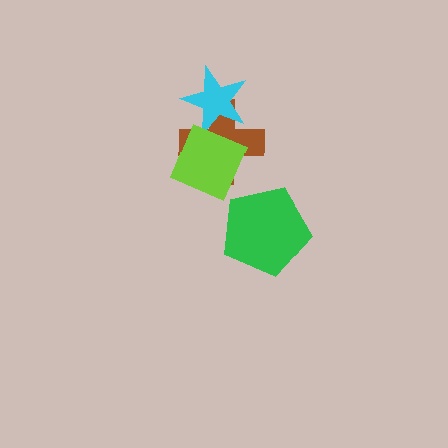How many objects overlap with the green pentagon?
0 objects overlap with the green pentagon.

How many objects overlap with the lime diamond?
2 objects overlap with the lime diamond.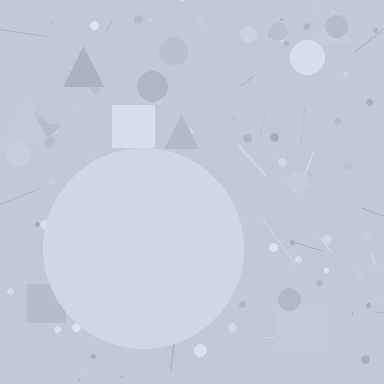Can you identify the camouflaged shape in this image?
The camouflaged shape is a circle.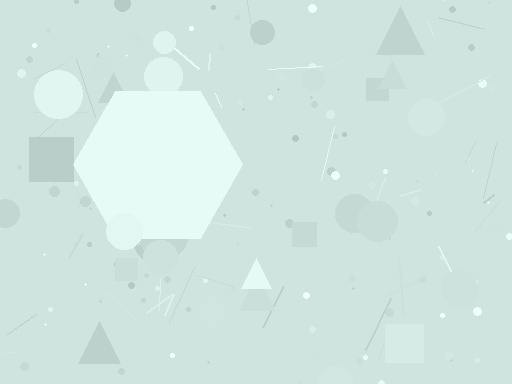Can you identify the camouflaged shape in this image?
The camouflaged shape is a hexagon.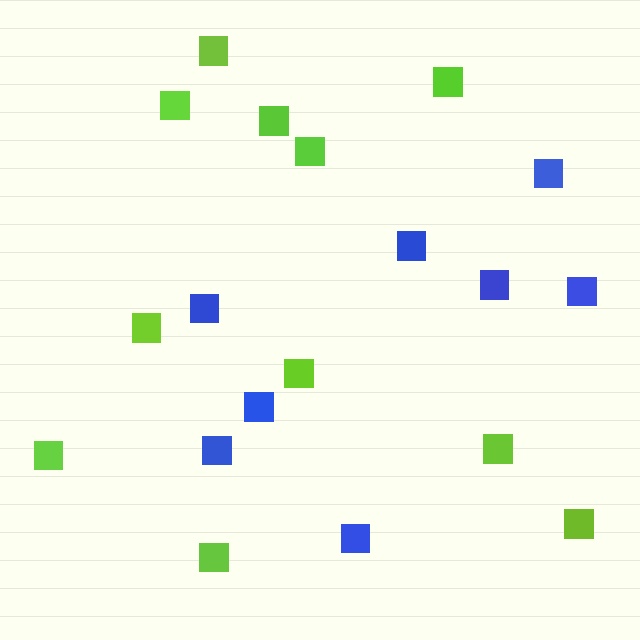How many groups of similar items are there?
There are 2 groups: one group of blue squares (8) and one group of lime squares (11).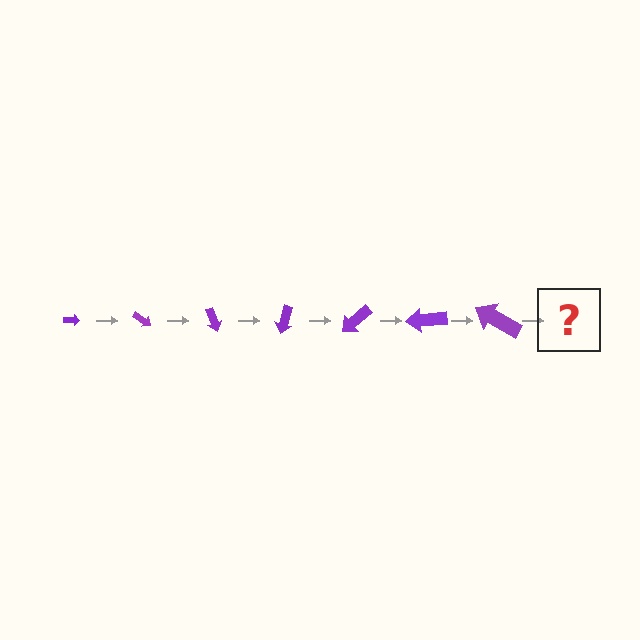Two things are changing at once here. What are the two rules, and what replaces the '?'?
The two rules are that the arrow grows larger each step and it rotates 35 degrees each step. The '?' should be an arrow, larger than the previous one and rotated 245 degrees from the start.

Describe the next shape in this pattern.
It should be an arrow, larger than the previous one and rotated 245 degrees from the start.